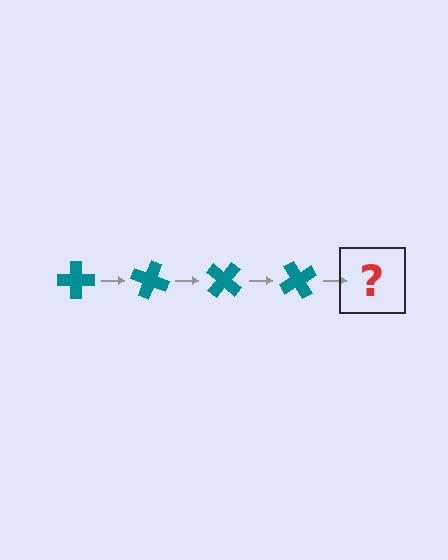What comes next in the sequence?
The next element should be a teal cross rotated 80 degrees.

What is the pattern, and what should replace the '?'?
The pattern is that the cross rotates 20 degrees each step. The '?' should be a teal cross rotated 80 degrees.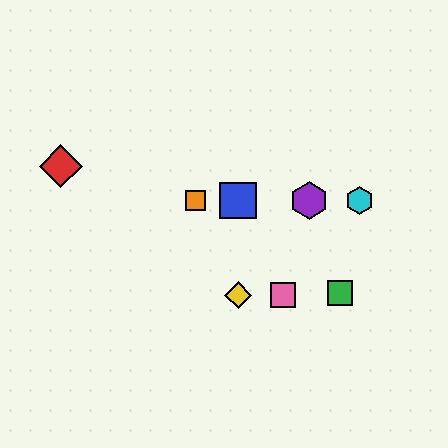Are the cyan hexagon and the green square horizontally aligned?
No, the cyan hexagon is at y≈201 and the green square is at y≈293.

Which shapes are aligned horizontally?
The blue square, the purple hexagon, the orange square, the cyan hexagon are aligned horizontally.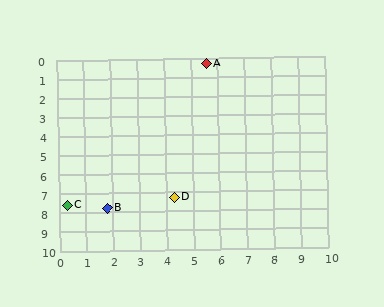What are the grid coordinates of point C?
Point C is at approximately (0.3, 7.6).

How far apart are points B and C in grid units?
Points B and C are about 1.5 grid units apart.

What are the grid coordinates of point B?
Point B is at approximately (1.8, 7.8).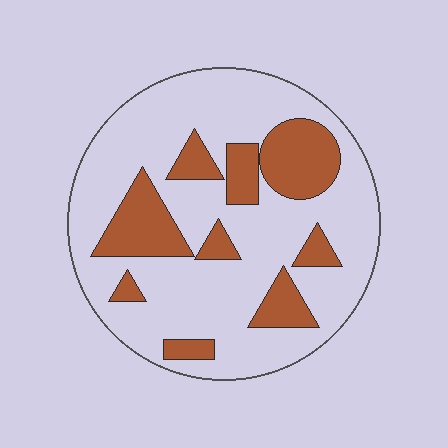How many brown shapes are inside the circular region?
9.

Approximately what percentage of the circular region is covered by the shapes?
Approximately 25%.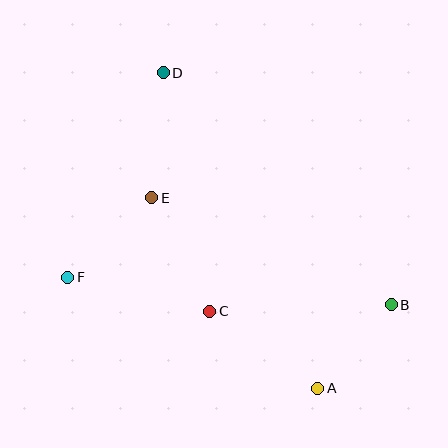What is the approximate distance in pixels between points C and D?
The distance between C and D is approximately 243 pixels.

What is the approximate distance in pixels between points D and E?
The distance between D and E is approximately 125 pixels.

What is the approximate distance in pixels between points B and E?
The distance between B and E is approximately 262 pixels.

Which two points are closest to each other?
Points A and B are closest to each other.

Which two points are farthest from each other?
Points A and D are farthest from each other.